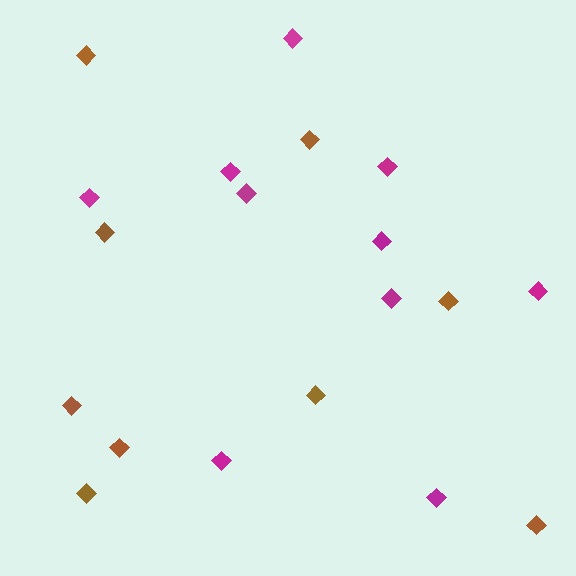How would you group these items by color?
There are 2 groups: one group of magenta diamonds (10) and one group of brown diamonds (9).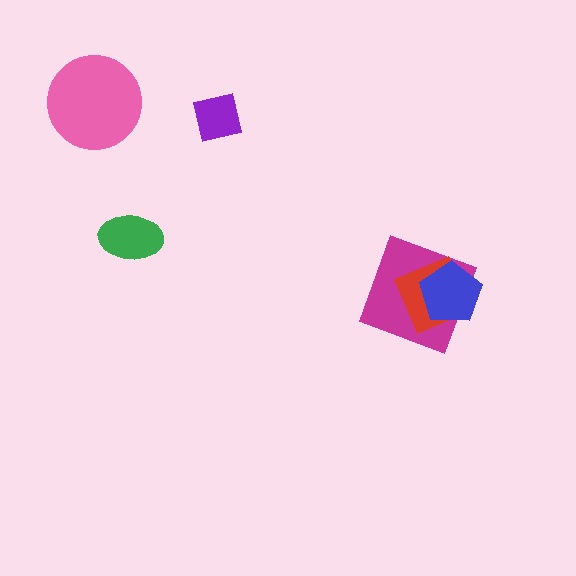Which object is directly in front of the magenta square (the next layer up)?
The red square is directly in front of the magenta square.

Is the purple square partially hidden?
No, no other shape covers it.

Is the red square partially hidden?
Yes, it is partially covered by another shape.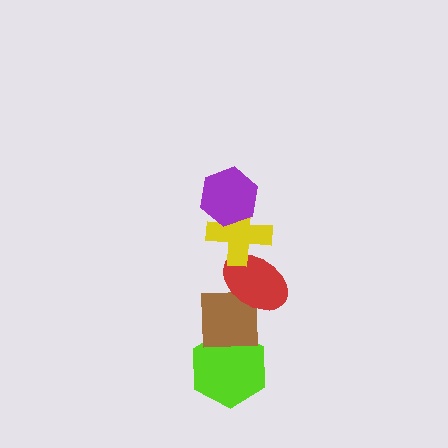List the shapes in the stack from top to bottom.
From top to bottom: the purple hexagon, the yellow cross, the red ellipse, the brown square, the lime hexagon.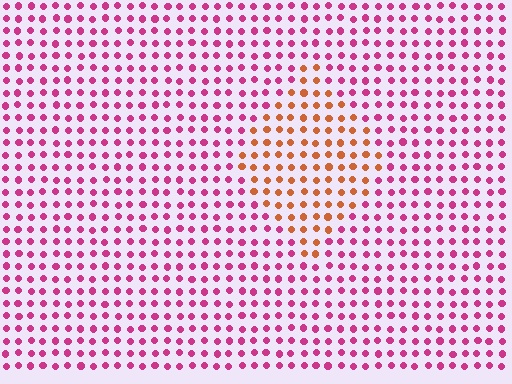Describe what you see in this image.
The image is filled with small magenta elements in a uniform arrangement. A diamond-shaped region is visible where the elements are tinted to a slightly different hue, forming a subtle color boundary.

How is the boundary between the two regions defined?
The boundary is defined purely by a slight shift in hue (about 52 degrees). Spacing, size, and orientation are identical on both sides.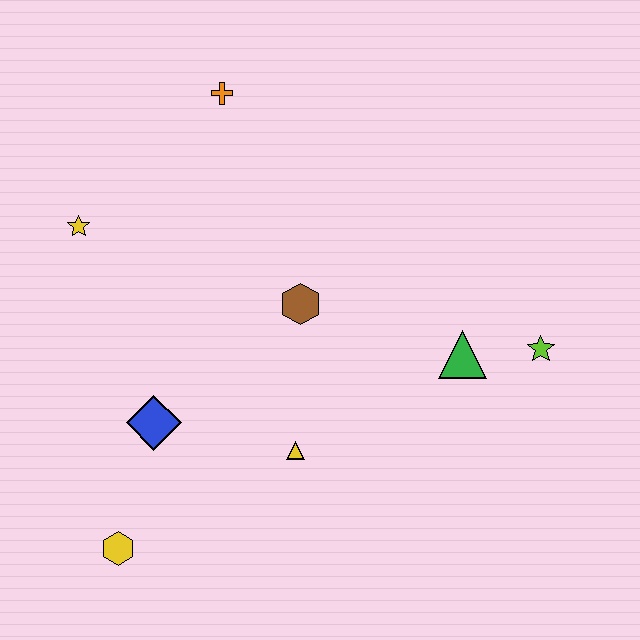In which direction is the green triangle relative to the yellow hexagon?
The green triangle is to the right of the yellow hexagon.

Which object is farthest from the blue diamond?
The lime star is farthest from the blue diamond.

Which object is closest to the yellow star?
The orange cross is closest to the yellow star.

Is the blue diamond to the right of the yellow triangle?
No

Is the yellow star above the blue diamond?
Yes